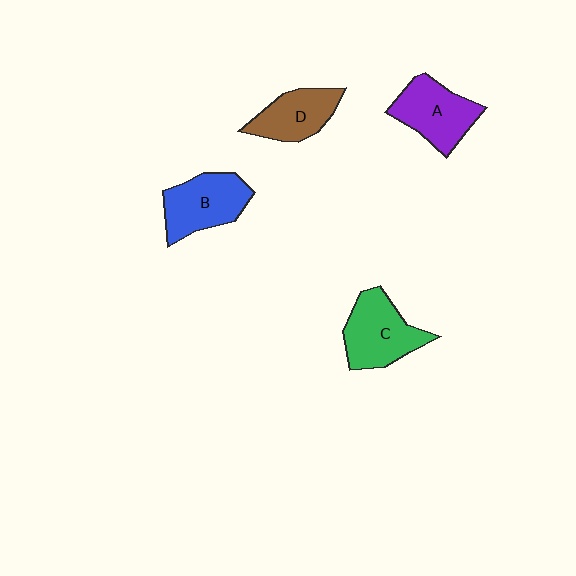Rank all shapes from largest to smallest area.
From largest to smallest: C (green), B (blue), A (purple), D (brown).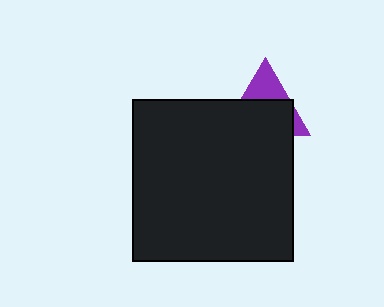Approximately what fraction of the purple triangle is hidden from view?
Roughly 63% of the purple triangle is hidden behind the black square.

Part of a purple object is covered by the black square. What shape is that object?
It is a triangle.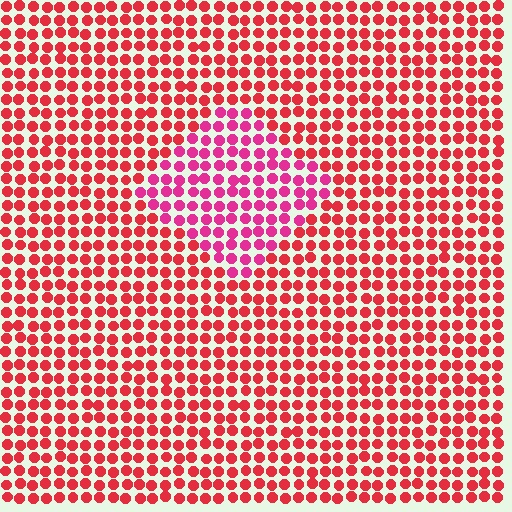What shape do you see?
I see a diamond.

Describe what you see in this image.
The image is filled with small red elements in a uniform arrangement. A diamond-shaped region is visible where the elements are tinted to a slightly different hue, forming a subtle color boundary.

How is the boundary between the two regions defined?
The boundary is defined purely by a slight shift in hue (about 29 degrees). Spacing, size, and orientation are identical on both sides.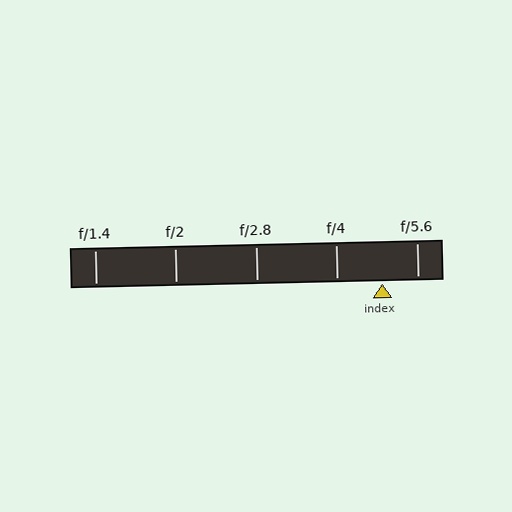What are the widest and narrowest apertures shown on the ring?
The widest aperture shown is f/1.4 and the narrowest is f/5.6.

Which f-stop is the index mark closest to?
The index mark is closest to f/5.6.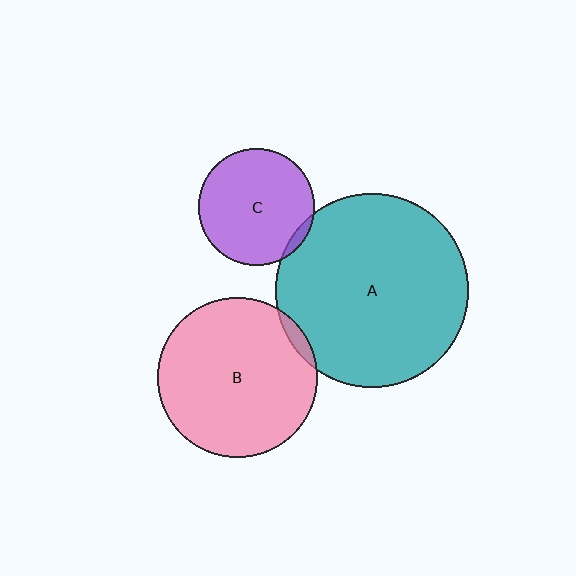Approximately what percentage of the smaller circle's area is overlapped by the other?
Approximately 5%.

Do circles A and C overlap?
Yes.